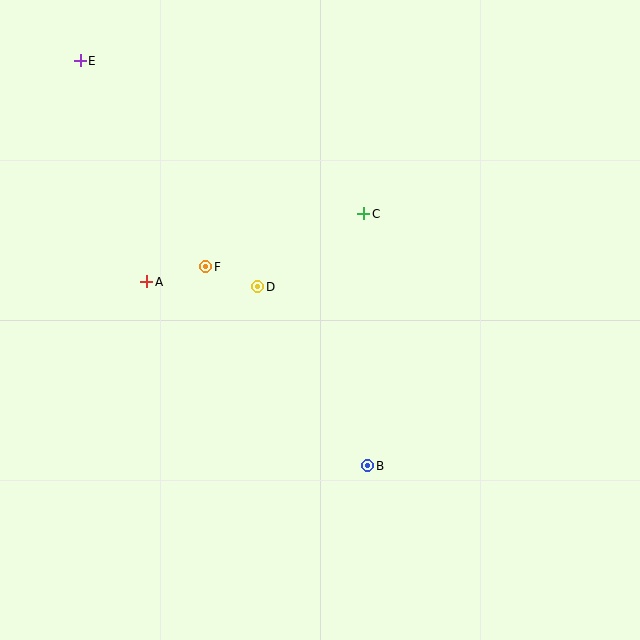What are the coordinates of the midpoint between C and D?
The midpoint between C and D is at (311, 250).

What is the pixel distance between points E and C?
The distance between E and C is 322 pixels.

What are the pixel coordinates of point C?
Point C is at (364, 214).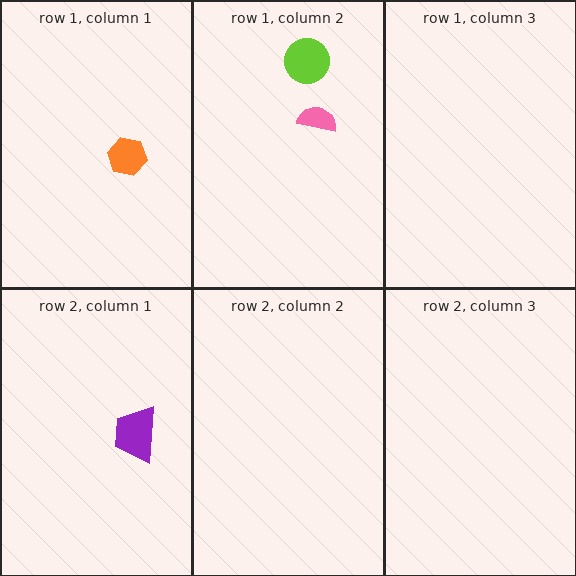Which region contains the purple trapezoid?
The row 2, column 1 region.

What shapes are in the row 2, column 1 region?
The purple trapezoid.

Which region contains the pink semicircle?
The row 1, column 2 region.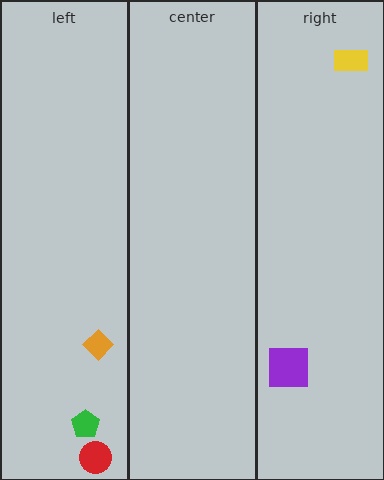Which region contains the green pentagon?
The left region.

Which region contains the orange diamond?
The left region.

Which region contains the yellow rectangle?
The right region.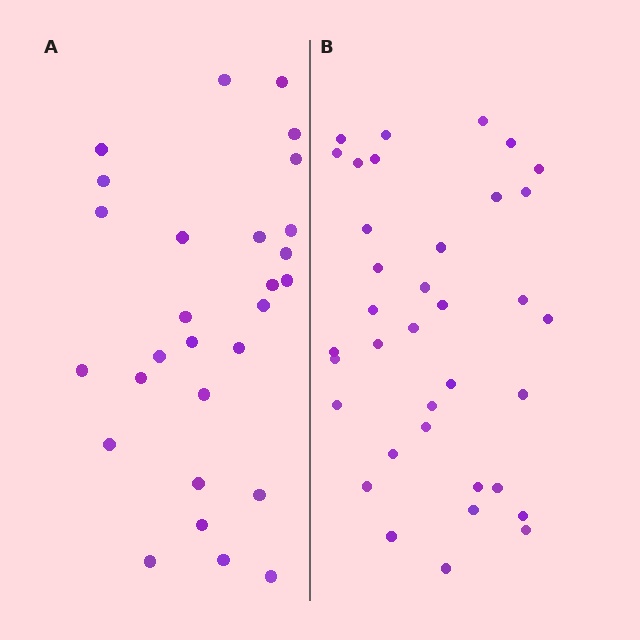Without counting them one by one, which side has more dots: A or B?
Region B (the right region) has more dots.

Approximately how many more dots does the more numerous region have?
Region B has roughly 8 or so more dots than region A.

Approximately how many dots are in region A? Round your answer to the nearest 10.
About 30 dots. (The exact count is 28, which rounds to 30.)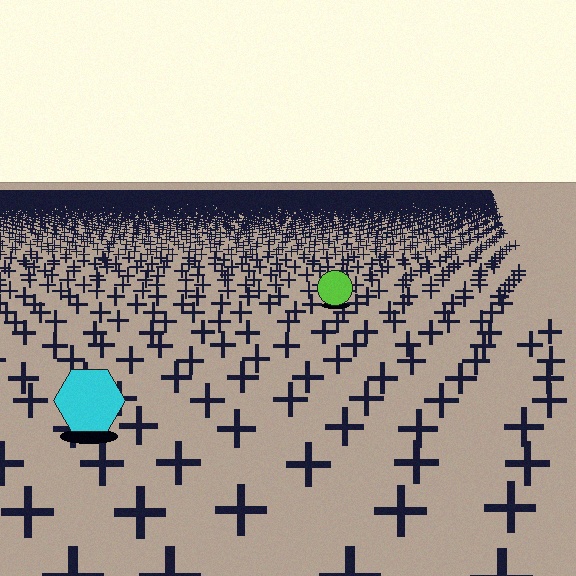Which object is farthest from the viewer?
The lime circle is farthest from the viewer. It appears smaller and the ground texture around it is denser.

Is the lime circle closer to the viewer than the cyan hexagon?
No. The cyan hexagon is closer — you can tell from the texture gradient: the ground texture is coarser near it.